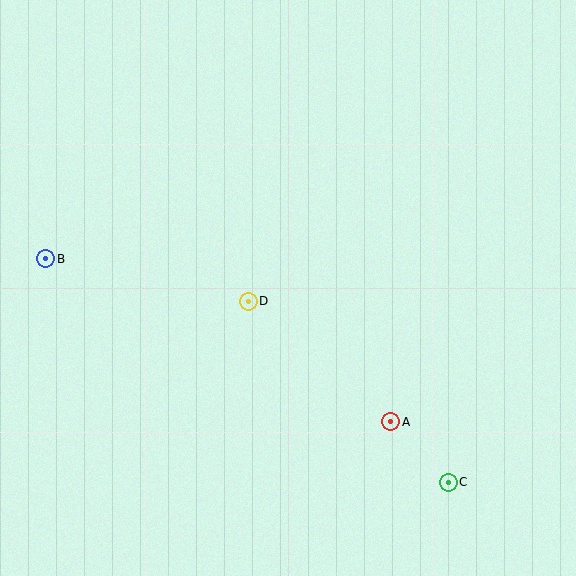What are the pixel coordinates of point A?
Point A is at (391, 422).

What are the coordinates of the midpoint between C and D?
The midpoint between C and D is at (348, 392).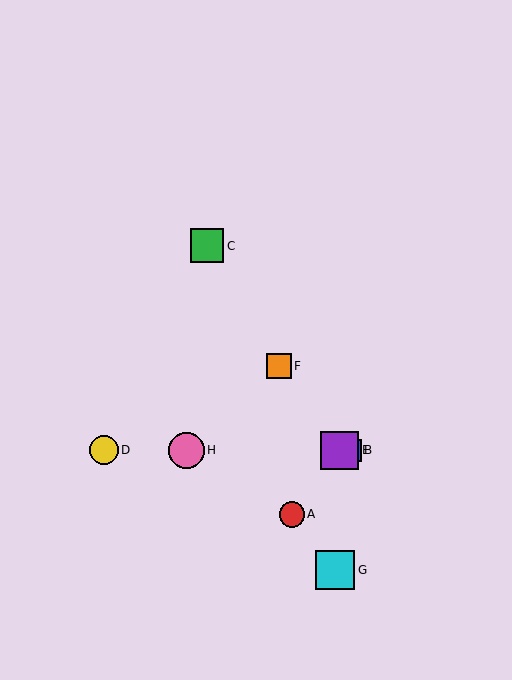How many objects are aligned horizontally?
4 objects (B, D, E, H) are aligned horizontally.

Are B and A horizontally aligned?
No, B is at y≈450 and A is at y≈514.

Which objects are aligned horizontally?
Objects B, D, E, H are aligned horizontally.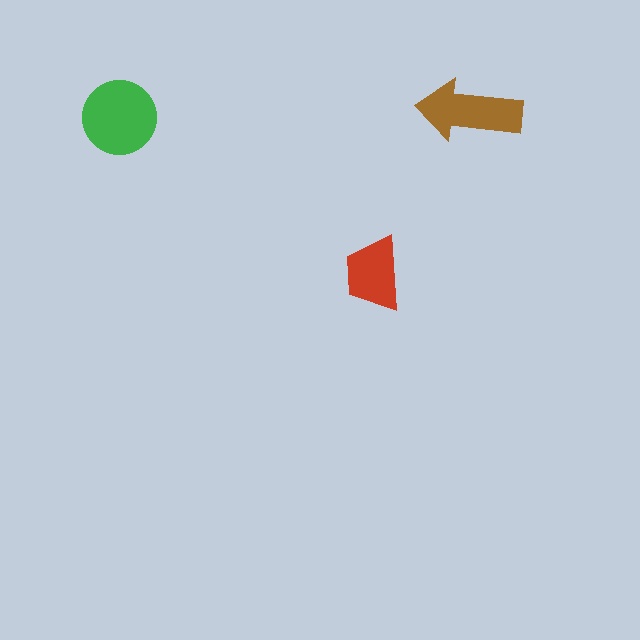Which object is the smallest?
The red trapezoid.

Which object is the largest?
The green circle.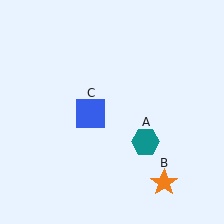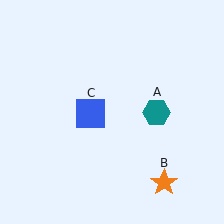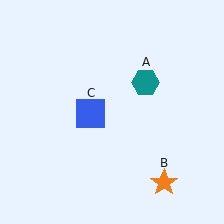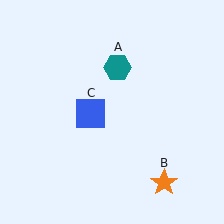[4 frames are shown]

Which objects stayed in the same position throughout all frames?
Orange star (object B) and blue square (object C) remained stationary.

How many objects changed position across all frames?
1 object changed position: teal hexagon (object A).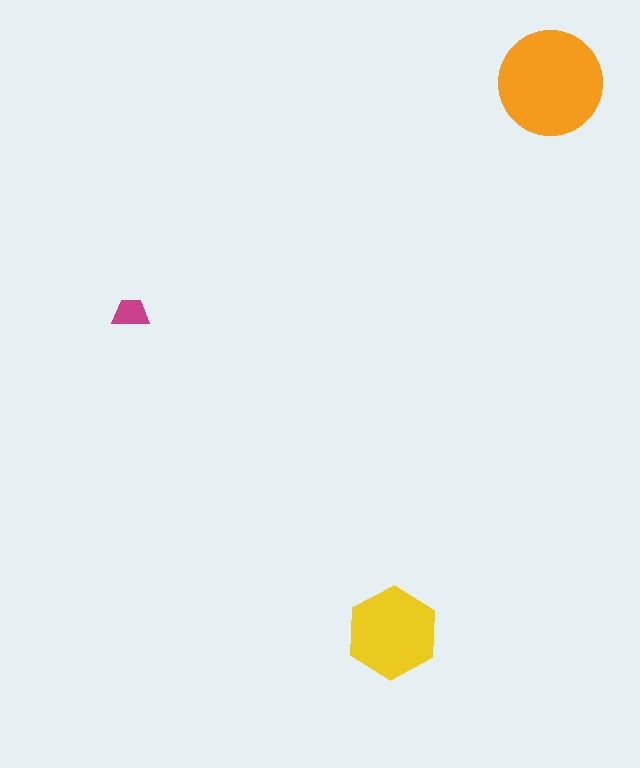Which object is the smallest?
The magenta trapezoid.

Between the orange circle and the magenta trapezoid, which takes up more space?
The orange circle.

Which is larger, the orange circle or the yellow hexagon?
The orange circle.